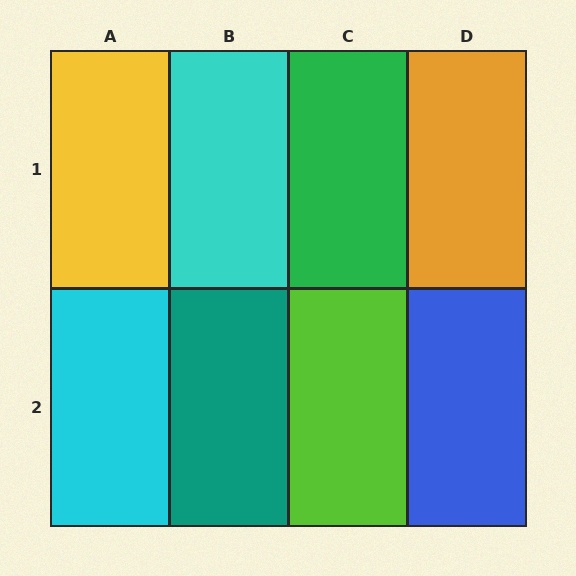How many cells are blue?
1 cell is blue.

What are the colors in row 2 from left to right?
Cyan, teal, lime, blue.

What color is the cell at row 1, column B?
Cyan.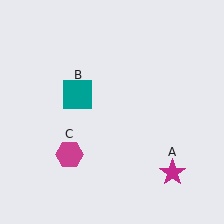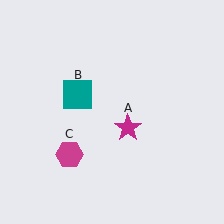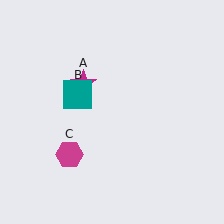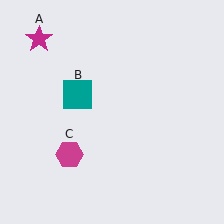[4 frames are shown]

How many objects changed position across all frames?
1 object changed position: magenta star (object A).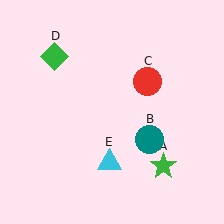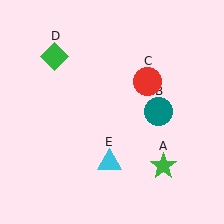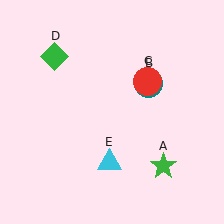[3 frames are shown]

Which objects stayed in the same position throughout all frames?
Green star (object A) and red circle (object C) and green diamond (object D) and cyan triangle (object E) remained stationary.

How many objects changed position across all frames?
1 object changed position: teal circle (object B).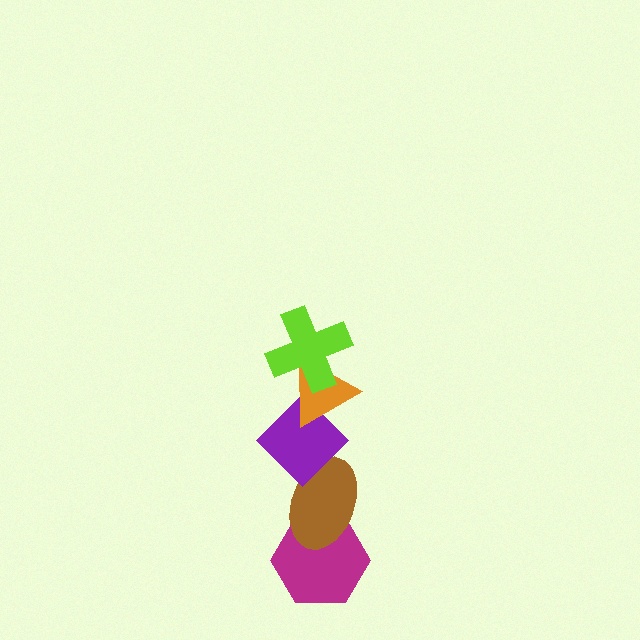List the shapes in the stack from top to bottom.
From top to bottom: the lime cross, the orange triangle, the purple diamond, the brown ellipse, the magenta hexagon.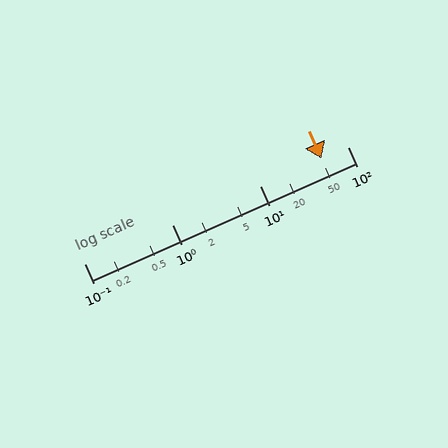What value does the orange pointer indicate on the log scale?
The pointer indicates approximately 51.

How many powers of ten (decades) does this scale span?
The scale spans 3 decades, from 0.1 to 100.